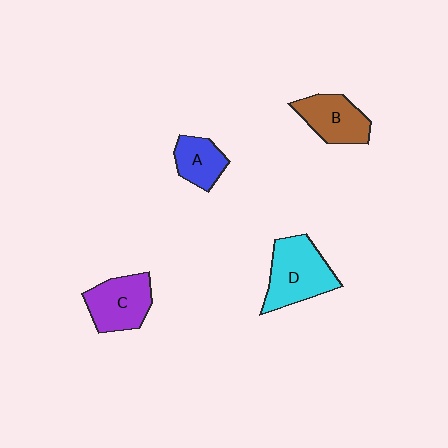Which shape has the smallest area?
Shape A (blue).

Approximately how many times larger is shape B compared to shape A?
Approximately 1.4 times.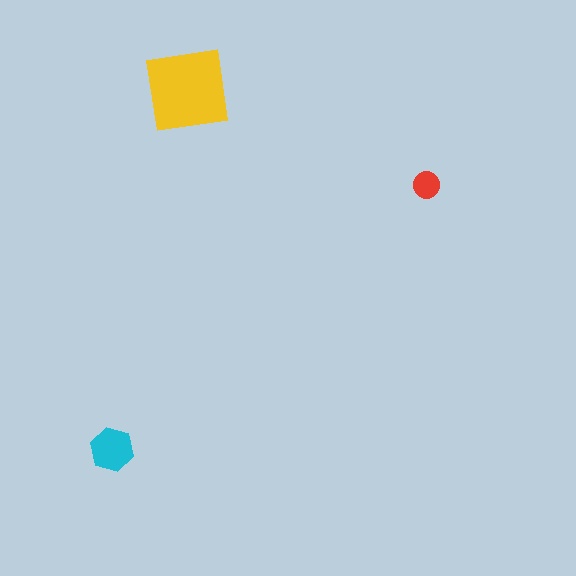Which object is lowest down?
The cyan hexagon is bottommost.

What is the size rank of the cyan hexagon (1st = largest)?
2nd.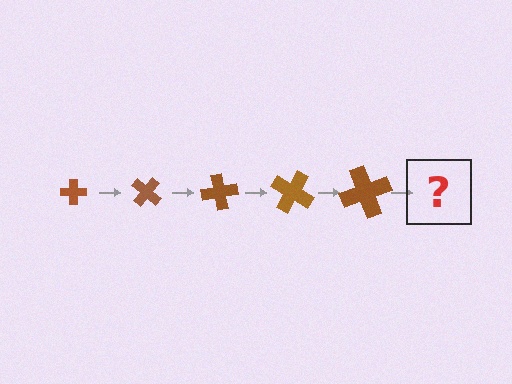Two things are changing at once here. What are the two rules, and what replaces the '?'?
The two rules are that the cross grows larger each step and it rotates 40 degrees each step. The '?' should be a cross, larger than the previous one and rotated 200 degrees from the start.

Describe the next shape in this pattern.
It should be a cross, larger than the previous one and rotated 200 degrees from the start.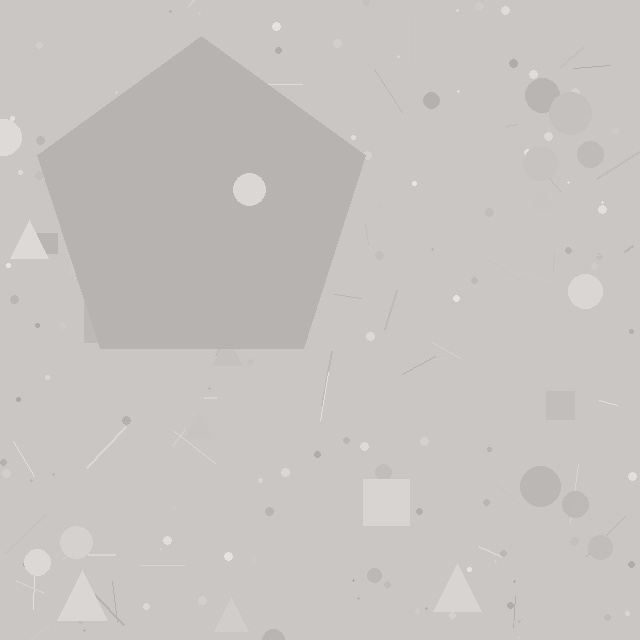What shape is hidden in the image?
A pentagon is hidden in the image.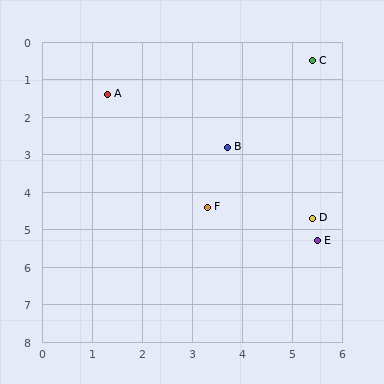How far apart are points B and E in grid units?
Points B and E are about 3.1 grid units apart.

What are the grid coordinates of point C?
Point C is at approximately (5.4, 0.5).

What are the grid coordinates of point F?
Point F is at approximately (3.3, 4.4).